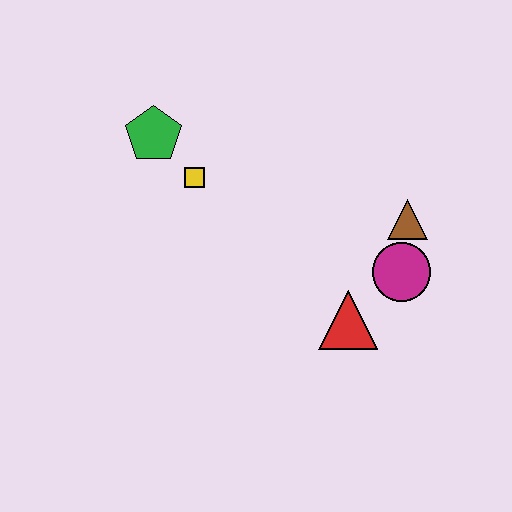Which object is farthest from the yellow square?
The magenta circle is farthest from the yellow square.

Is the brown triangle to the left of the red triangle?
No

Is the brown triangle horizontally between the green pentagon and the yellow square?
No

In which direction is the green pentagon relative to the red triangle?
The green pentagon is to the left of the red triangle.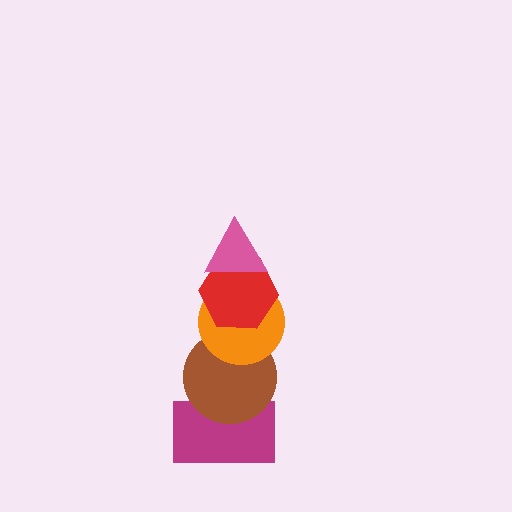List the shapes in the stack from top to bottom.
From top to bottom: the pink triangle, the red hexagon, the orange circle, the brown circle, the magenta rectangle.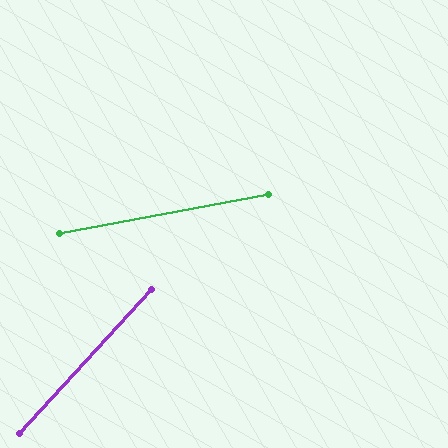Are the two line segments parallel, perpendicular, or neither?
Neither parallel nor perpendicular — they differ by about 37°.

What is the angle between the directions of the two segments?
Approximately 37 degrees.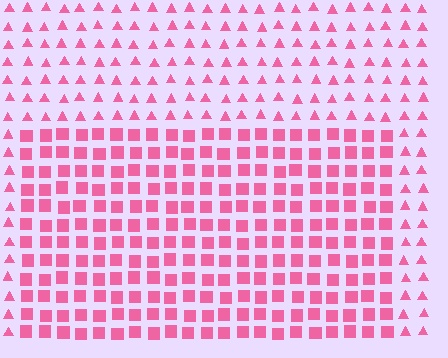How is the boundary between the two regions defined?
The boundary is defined by a change in element shape: squares inside vs. triangles outside. All elements share the same color and spacing.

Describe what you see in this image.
The image is filled with small pink elements arranged in a uniform grid. A rectangle-shaped region contains squares, while the surrounding area contains triangles. The boundary is defined purely by the change in element shape.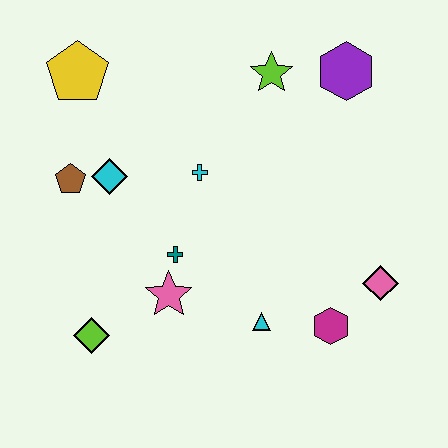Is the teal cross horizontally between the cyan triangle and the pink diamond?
No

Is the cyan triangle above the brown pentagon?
No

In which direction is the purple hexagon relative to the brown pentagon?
The purple hexagon is to the right of the brown pentagon.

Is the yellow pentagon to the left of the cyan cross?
Yes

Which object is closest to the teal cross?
The pink star is closest to the teal cross.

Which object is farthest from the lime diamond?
The purple hexagon is farthest from the lime diamond.